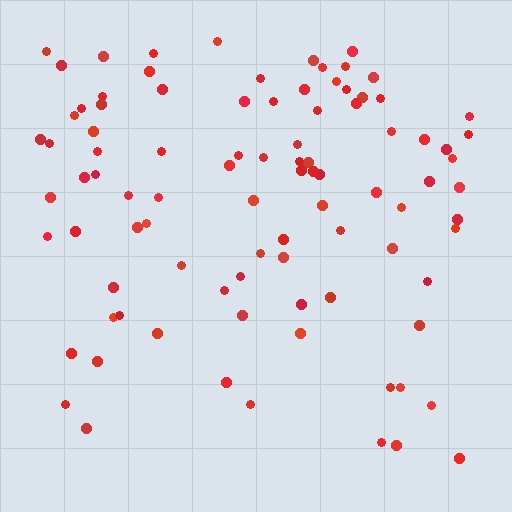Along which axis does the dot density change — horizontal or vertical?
Vertical.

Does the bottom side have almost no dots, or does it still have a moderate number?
Still a moderate number, just noticeably fewer than the top.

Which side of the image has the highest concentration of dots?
The top.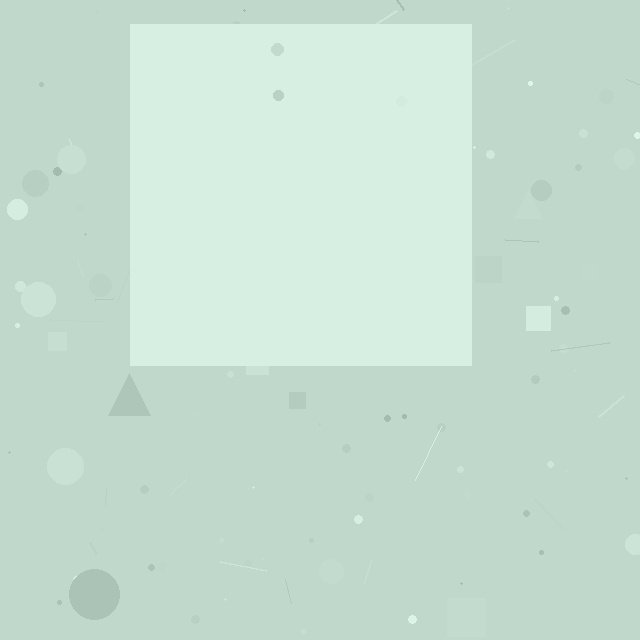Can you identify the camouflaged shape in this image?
The camouflaged shape is a square.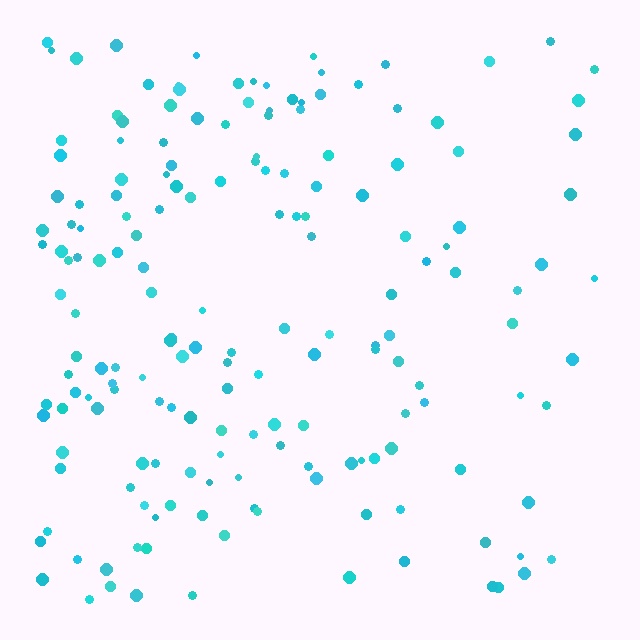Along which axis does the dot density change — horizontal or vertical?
Horizontal.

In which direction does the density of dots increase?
From right to left, with the left side densest.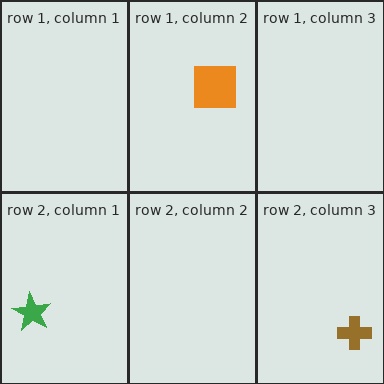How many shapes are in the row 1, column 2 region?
1.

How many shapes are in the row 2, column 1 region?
1.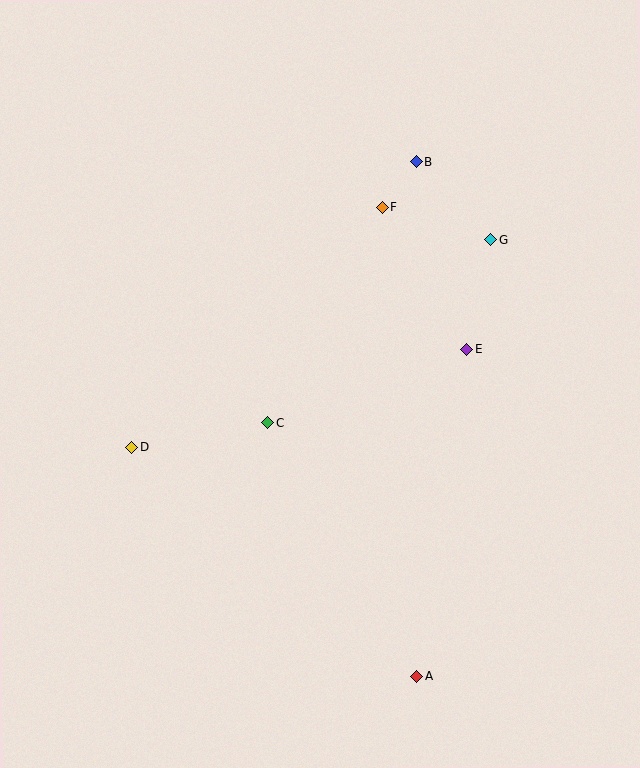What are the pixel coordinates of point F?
Point F is at (382, 207).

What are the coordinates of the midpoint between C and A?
The midpoint between C and A is at (342, 550).